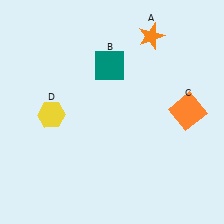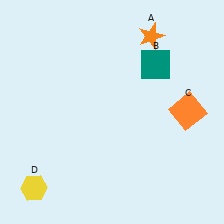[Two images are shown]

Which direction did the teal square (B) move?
The teal square (B) moved right.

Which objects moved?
The objects that moved are: the teal square (B), the yellow hexagon (D).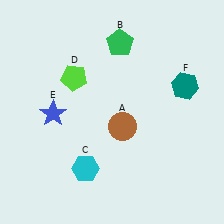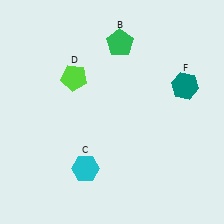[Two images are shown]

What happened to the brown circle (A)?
The brown circle (A) was removed in Image 2. It was in the bottom-right area of Image 1.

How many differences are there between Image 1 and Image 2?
There are 2 differences between the two images.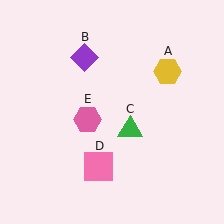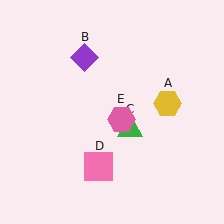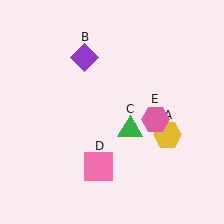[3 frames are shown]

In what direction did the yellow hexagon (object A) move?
The yellow hexagon (object A) moved down.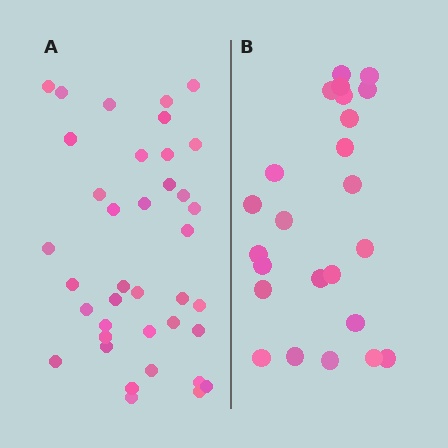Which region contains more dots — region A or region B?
Region A (the left region) has more dots.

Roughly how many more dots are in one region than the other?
Region A has approximately 15 more dots than region B.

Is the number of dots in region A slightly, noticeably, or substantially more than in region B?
Region A has substantially more. The ratio is roughly 1.6 to 1.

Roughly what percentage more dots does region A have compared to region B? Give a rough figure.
About 60% more.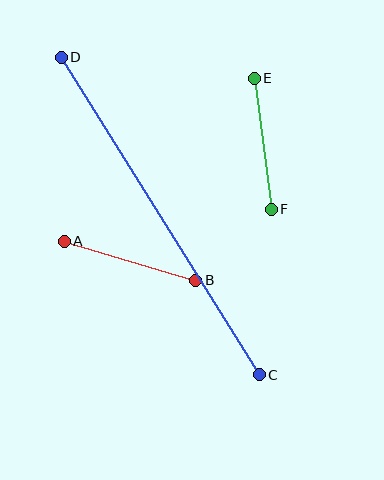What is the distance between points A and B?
The distance is approximately 137 pixels.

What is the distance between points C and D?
The distance is approximately 374 pixels.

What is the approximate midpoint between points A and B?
The midpoint is at approximately (130, 261) pixels.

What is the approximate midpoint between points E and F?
The midpoint is at approximately (263, 144) pixels.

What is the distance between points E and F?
The distance is approximately 132 pixels.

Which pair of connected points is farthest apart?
Points C and D are farthest apart.